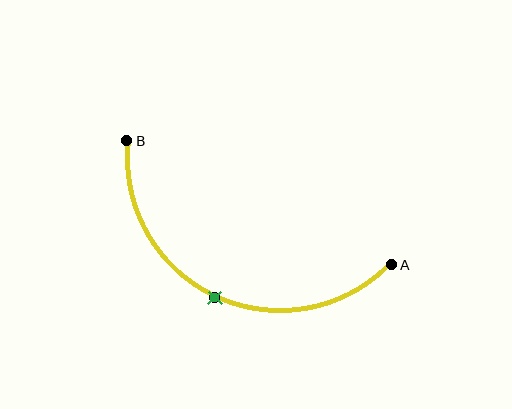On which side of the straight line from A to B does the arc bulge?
The arc bulges below the straight line connecting A and B.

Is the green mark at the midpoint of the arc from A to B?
Yes. The green mark lies on the arc at equal arc-length from both A and B — it is the arc midpoint.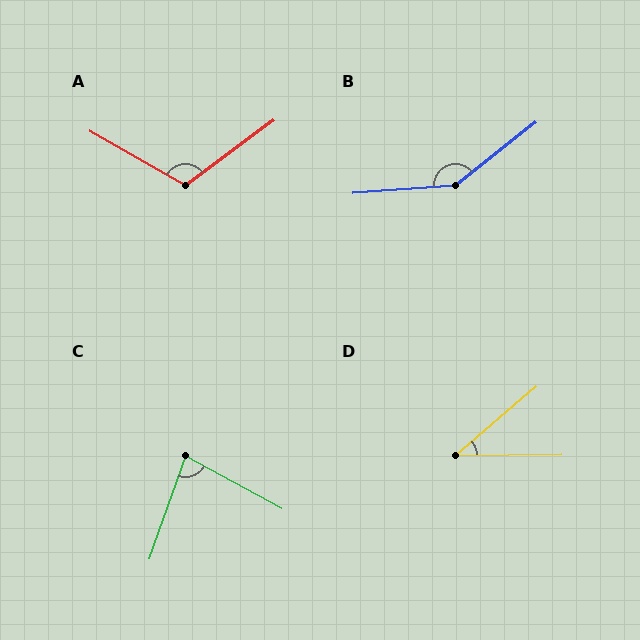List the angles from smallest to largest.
D (40°), C (81°), A (114°), B (146°).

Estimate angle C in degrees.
Approximately 81 degrees.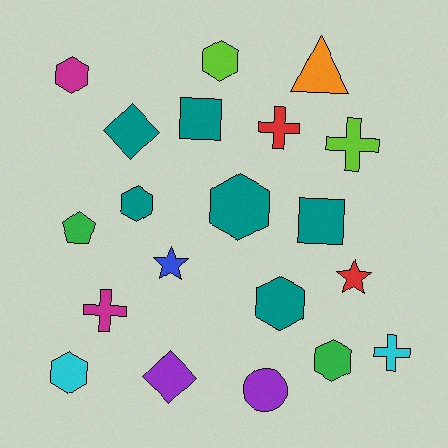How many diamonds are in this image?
There are 2 diamonds.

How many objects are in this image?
There are 20 objects.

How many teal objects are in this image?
There are 6 teal objects.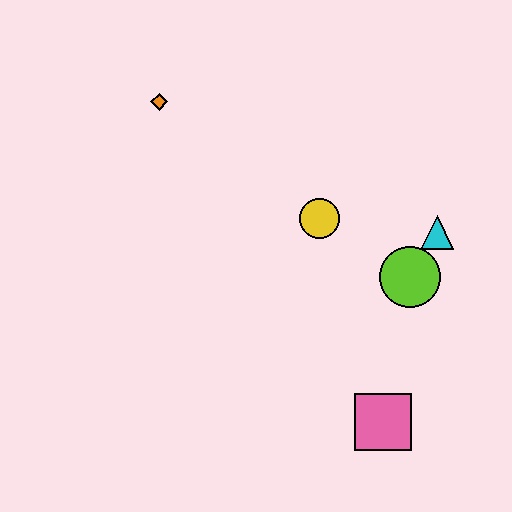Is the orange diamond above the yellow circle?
Yes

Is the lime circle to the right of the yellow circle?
Yes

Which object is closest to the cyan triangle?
The lime circle is closest to the cyan triangle.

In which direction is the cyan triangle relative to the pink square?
The cyan triangle is above the pink square.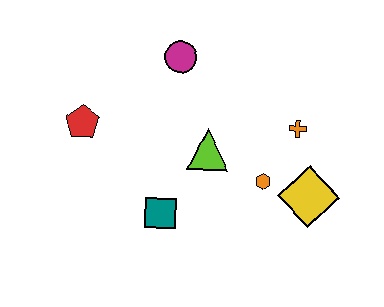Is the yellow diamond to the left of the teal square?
No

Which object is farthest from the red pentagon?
The yellow diamond is farthest from the red pentagon.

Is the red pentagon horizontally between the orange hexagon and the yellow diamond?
No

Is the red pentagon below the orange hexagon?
No